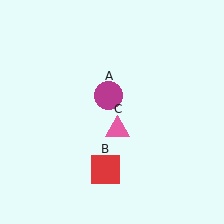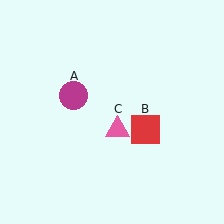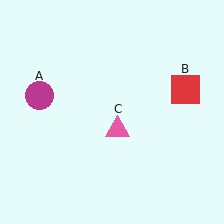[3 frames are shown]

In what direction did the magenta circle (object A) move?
The magenta circle (object A) moved left.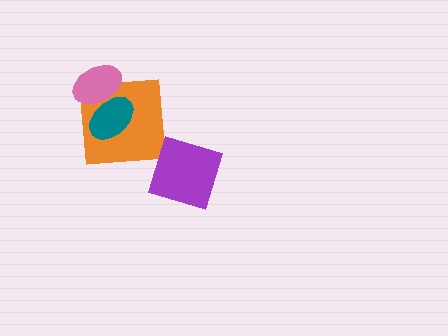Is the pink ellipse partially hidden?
Yes, it is partially covered by another shape.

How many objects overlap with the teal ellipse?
2 objects overlap with the teal ellipse.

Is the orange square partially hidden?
Yes, it is partially covered by another shape.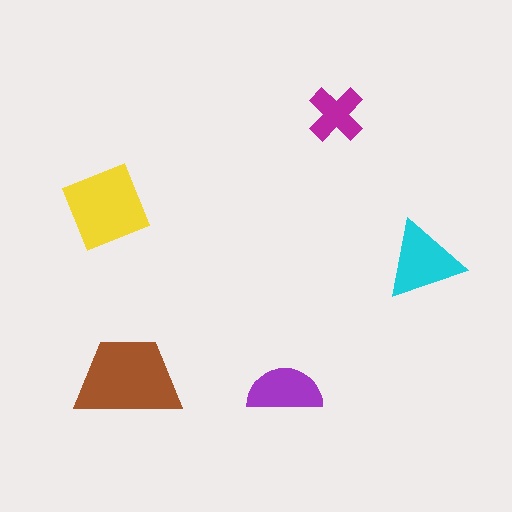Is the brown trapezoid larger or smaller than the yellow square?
Larger.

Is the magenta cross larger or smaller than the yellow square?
Smaller.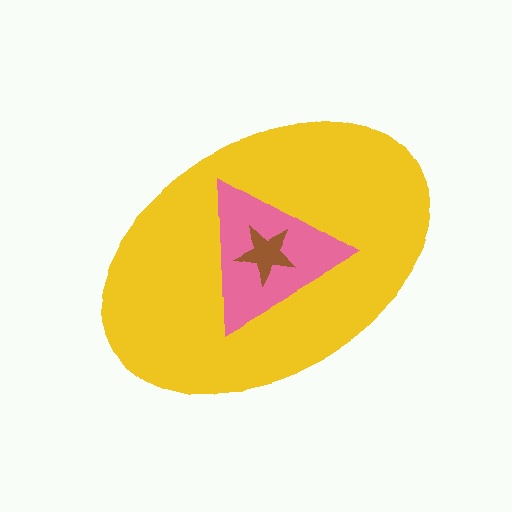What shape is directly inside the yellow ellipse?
The pink triangle.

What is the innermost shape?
The brown star.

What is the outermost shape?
The yellow ellipse.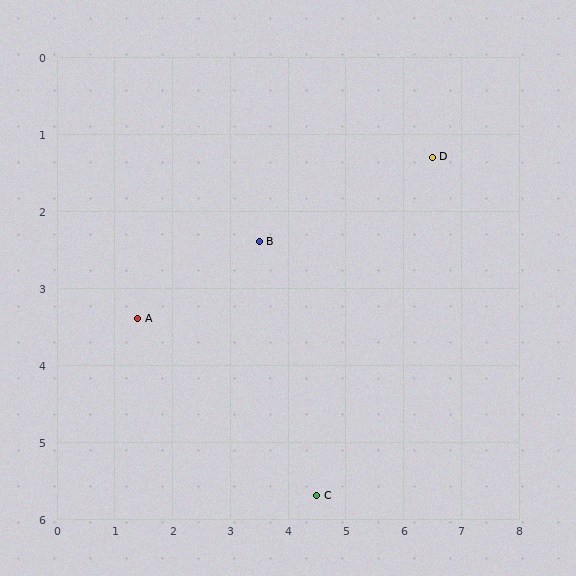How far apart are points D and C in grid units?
Points D and C are about 4.8 grid units apart.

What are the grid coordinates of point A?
Point A is at approximately (1.4, 3.4).